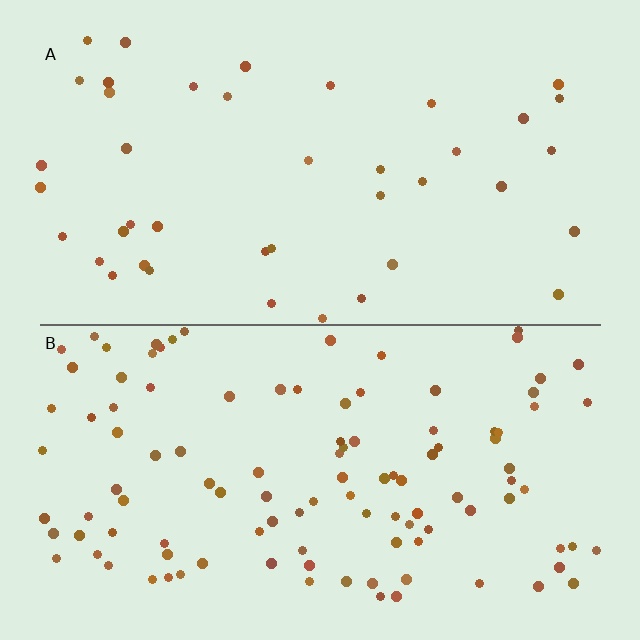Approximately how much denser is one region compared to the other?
Approximately 2.7× — region B over region A.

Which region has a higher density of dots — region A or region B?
B (the bottom).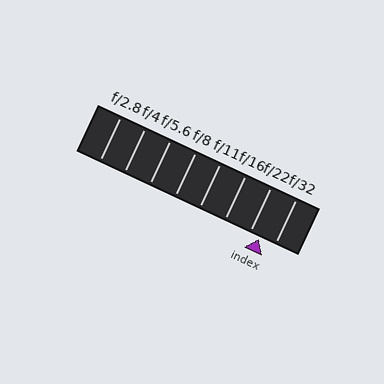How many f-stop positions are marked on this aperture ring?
There are 8 f-stop positions marked.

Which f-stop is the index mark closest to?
The index mark is closest to f/22.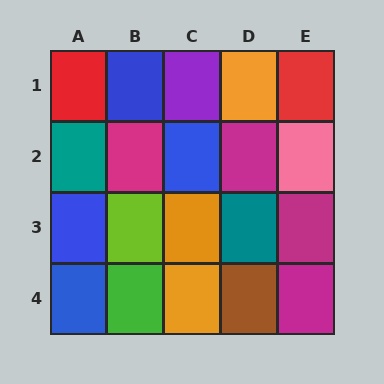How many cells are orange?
3 cells are orange.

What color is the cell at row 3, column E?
Magenta.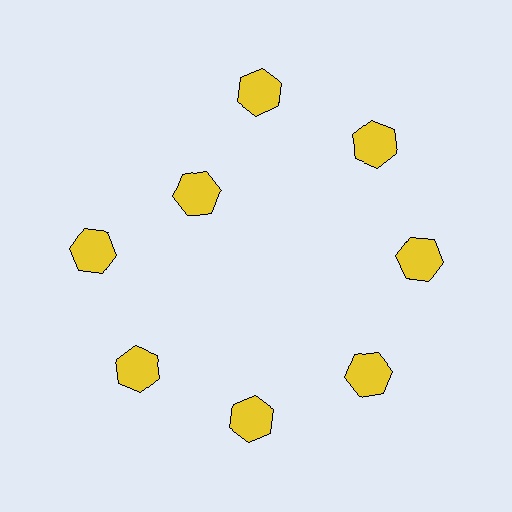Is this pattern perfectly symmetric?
No. The 8 yellow hexagons are arranged in a ring, but one element near the 10 o'clock position is pulled inward toward the center, breaking the 8-fold rotational symmetry.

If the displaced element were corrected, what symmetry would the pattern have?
It would have 8-fold rotational symmetry — the pattern would map onto itself every 45 degrees.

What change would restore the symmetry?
The symmetry would be restored by moving it outward, back onto the ring so that all 8 hexagons sit at equal angles and equal distance from the center.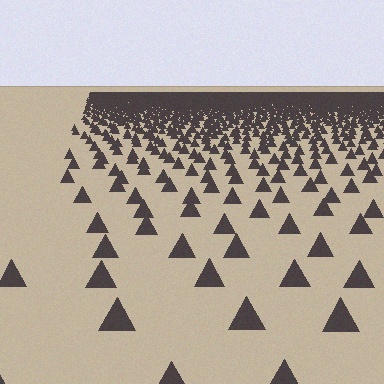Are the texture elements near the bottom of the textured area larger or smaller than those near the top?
Larger. Near the bottom, elements are closer to the viewer and appear at a bigger on-screen size.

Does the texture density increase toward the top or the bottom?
Density increases toward the top.